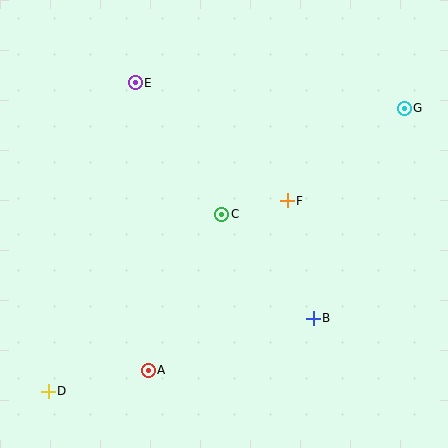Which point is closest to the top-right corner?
Point G is closest to the top-right corner.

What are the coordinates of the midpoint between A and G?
The midpoint between A and G is at (276, 239).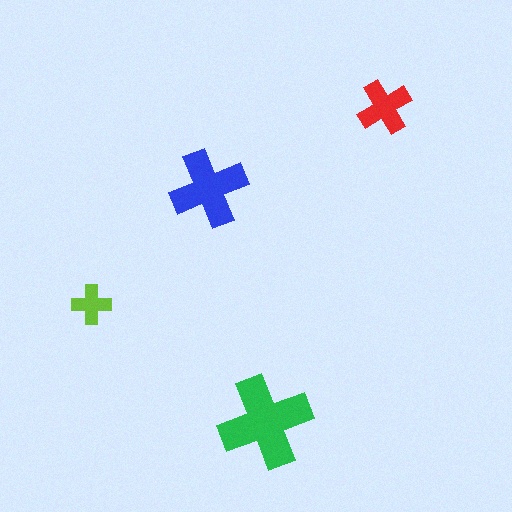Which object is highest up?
The red cross is topmost.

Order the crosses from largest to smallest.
the green one, the blue one, the red one, the lime one.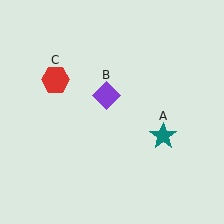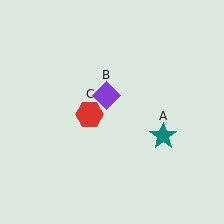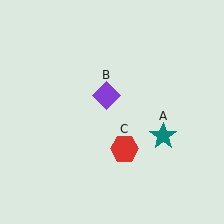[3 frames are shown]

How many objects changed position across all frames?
1 object changed position: red hexagon (object C).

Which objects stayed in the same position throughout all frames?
Teal star (object A) and purple diamond (object B) remained stationary.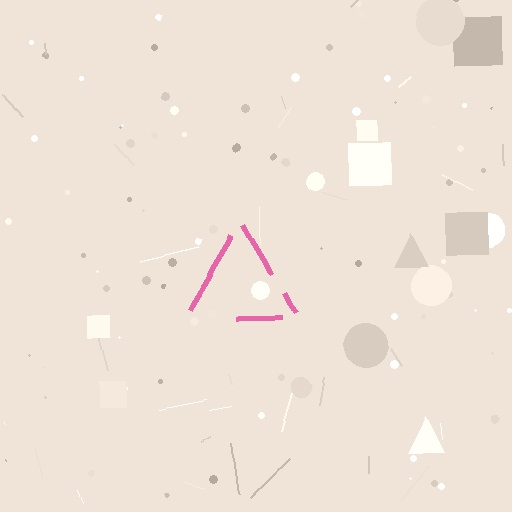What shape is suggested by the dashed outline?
The dashed outline suggests a triangle.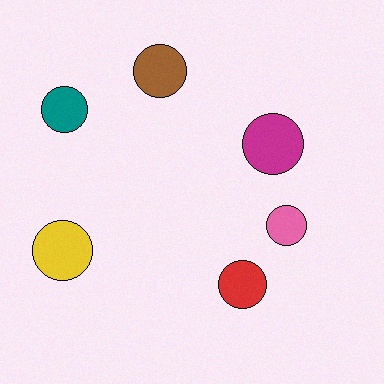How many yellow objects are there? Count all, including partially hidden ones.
There is 1 yellow object.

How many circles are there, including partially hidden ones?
There are 6 circles.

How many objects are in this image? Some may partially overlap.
There are 6 objects.